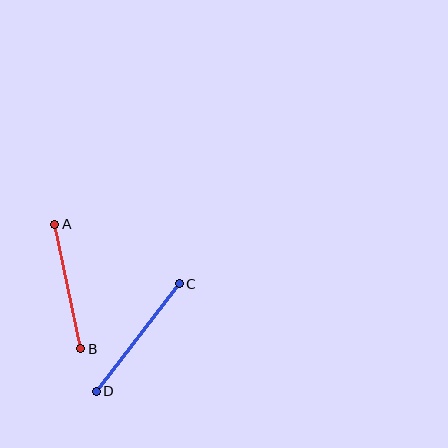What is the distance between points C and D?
The distance is approximately 136 pixels.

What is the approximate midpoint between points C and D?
The midpoint is at approximately (138, 338) pixels.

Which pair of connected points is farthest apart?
Points C and D are farthest apart.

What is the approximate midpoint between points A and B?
The midpoint is at approximately (68, 286) pixels.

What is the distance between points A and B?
The distance is approximately 127 pixels.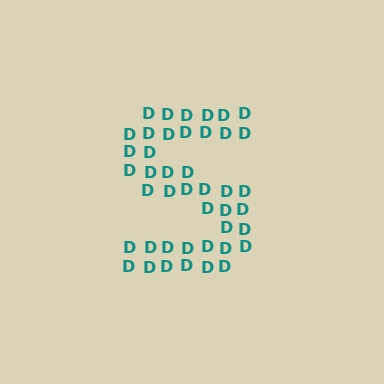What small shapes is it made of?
It is made of small letter D's.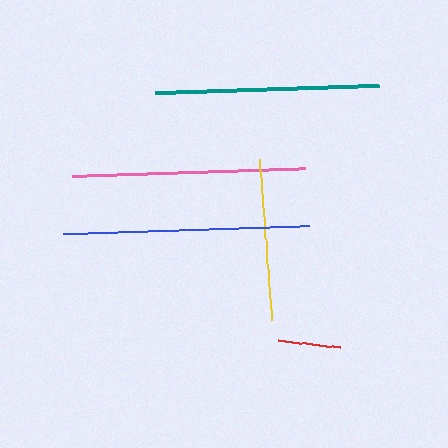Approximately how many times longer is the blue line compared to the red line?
The blue line is approximately 4.0 times the length of the red line.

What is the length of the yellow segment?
The yellow segment is approximately 162 pixels long.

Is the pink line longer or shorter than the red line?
The pink line is longer than the red line.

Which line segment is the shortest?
The red line is the shortest at approximately 62 pixels.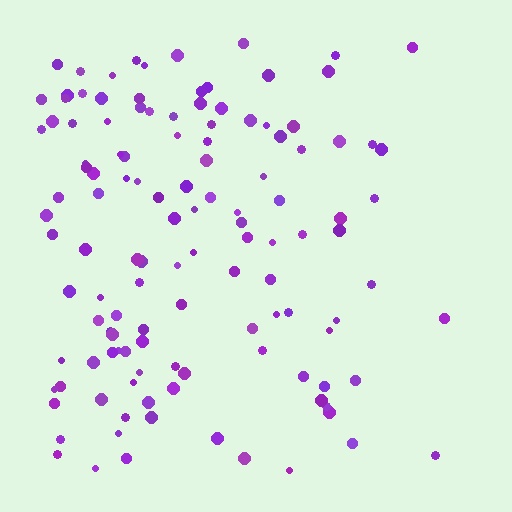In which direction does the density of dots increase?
From right to left, with the left side densest.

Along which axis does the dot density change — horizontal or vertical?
Horizontal.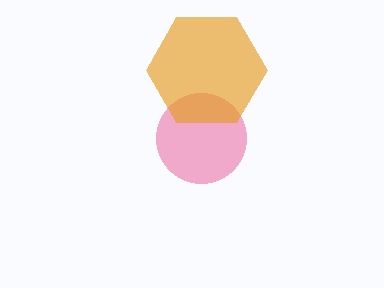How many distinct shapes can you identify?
There are 2 distinct shapes: a pink circle, an orange hexagon.